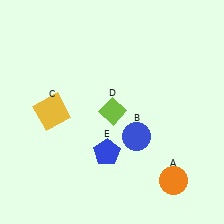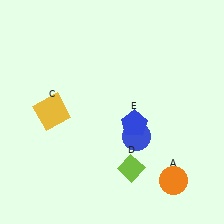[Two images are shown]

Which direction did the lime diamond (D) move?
The lime diamond (D) moved down.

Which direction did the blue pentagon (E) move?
The blue pentagon (E) moved up.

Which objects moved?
The objects that moved are: the lime diamond (D), the blue pentagon (E).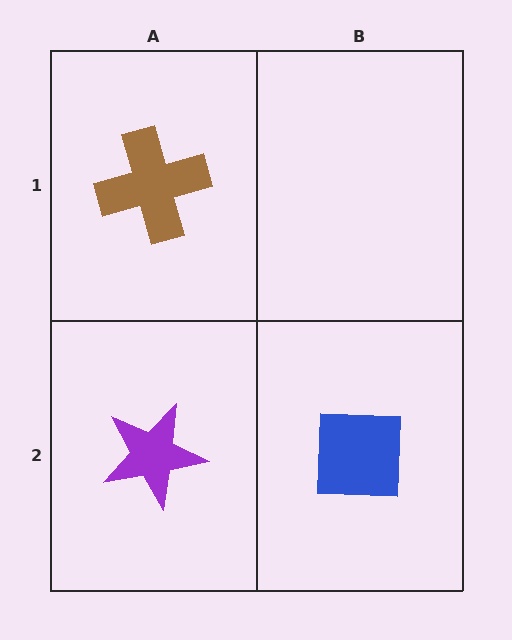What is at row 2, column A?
A purple star.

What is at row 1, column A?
A brown cross.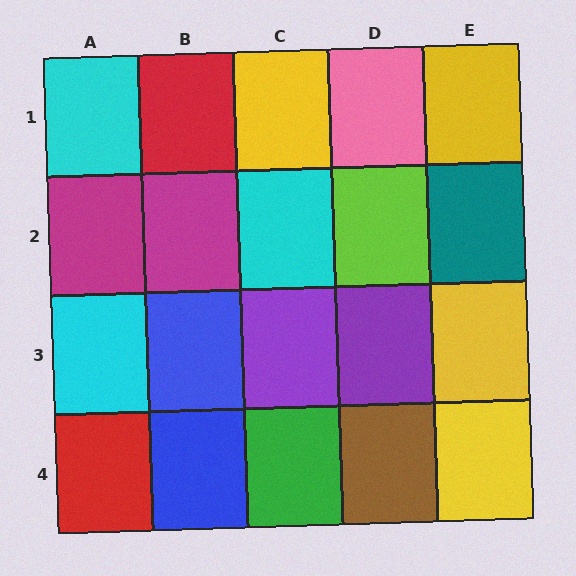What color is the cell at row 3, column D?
Purple.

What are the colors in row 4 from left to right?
Red, blue, green, brown, yellow.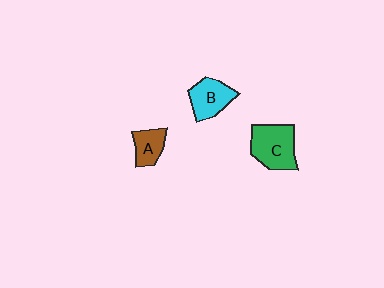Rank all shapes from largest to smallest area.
From largest to smallest: C (green), B (cyan), A (brown).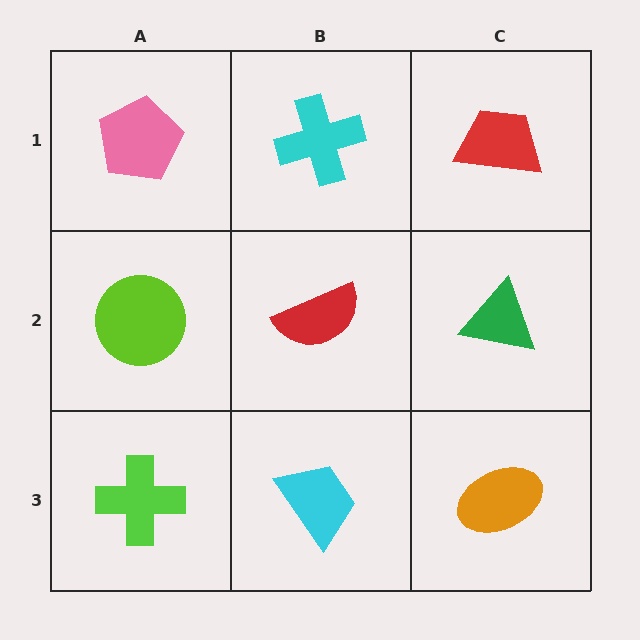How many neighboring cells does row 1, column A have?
2.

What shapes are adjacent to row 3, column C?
A green triangle (row 2, column C), a cyan trapezoid (row 3, column B).